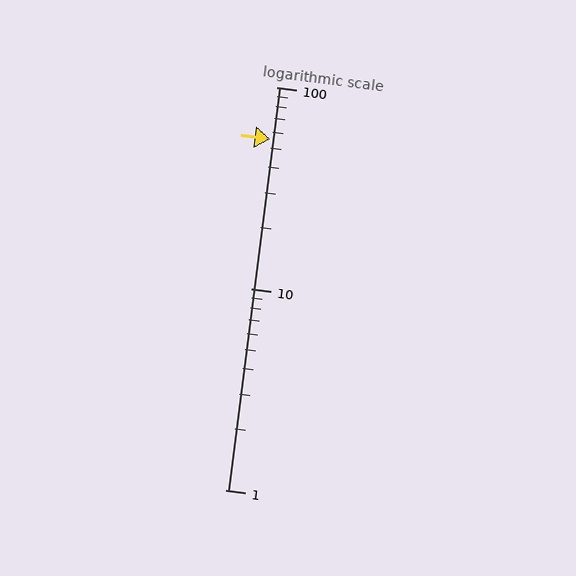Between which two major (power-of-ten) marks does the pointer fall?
The pointer is between 10 and 100.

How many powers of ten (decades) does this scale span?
The scale spans 2 decades, from 1 to 100.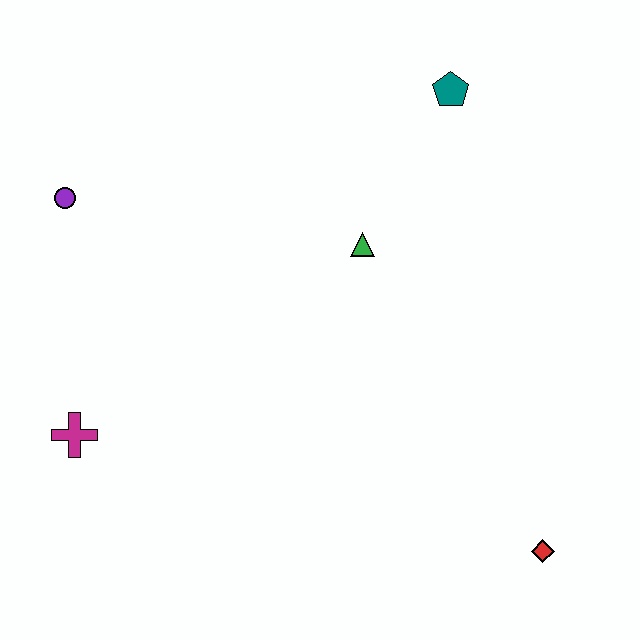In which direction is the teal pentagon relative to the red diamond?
The teal pentagon is above the red diamond.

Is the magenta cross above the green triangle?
No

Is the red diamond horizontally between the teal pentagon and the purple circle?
No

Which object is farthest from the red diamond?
The purple circle is farthest from the red diamond.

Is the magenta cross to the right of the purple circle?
Yes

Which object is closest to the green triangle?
The teal pentagon is closest to the green triangle.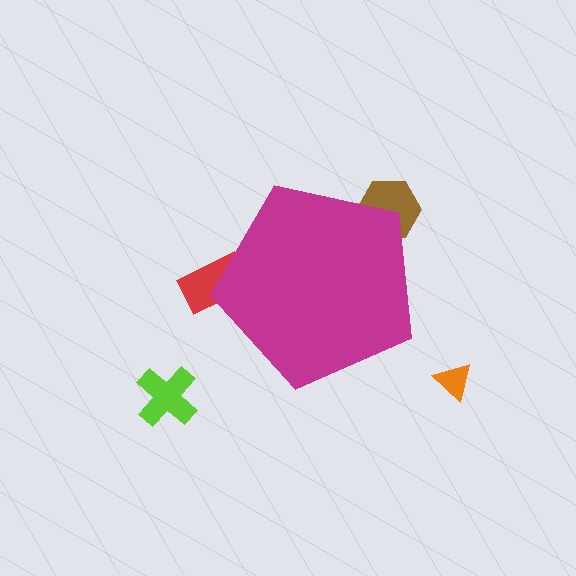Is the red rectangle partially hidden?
Yes, the red rectangle is partially hidden behind the magenta pentagon.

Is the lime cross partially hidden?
No, the lime cross is fully visible.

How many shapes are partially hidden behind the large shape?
2 shapes are partially hidden.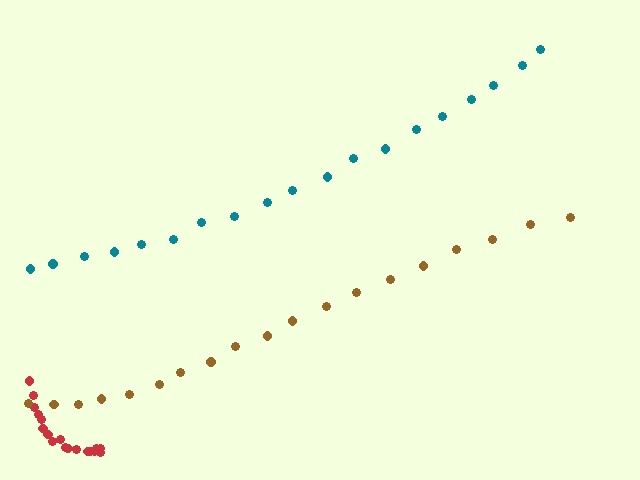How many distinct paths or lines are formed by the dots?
There are 3 distinct paths.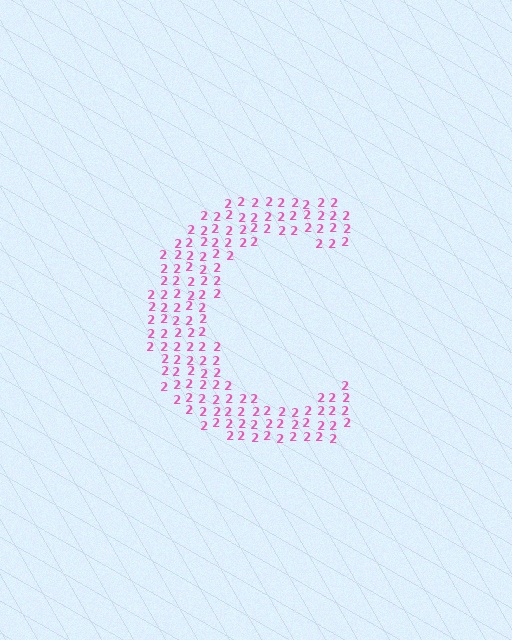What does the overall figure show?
The overall figure shows the letter C.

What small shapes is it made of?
It is made of small digit 2's.